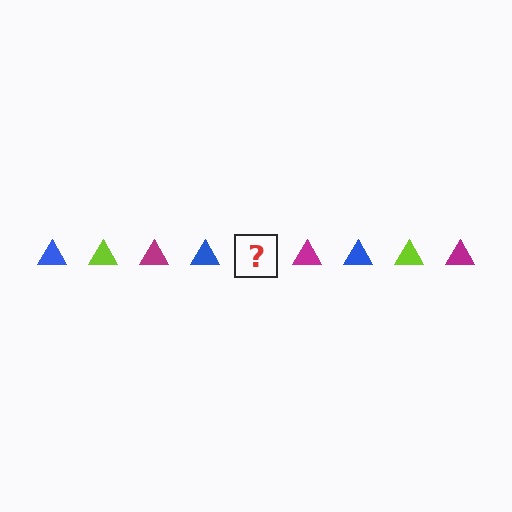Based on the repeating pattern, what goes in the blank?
The blank should be a lime triangle.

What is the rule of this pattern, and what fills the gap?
The rule is that the pattern cycles through blue, lime, magenta triangles. The gap should be filled with a lime triangle.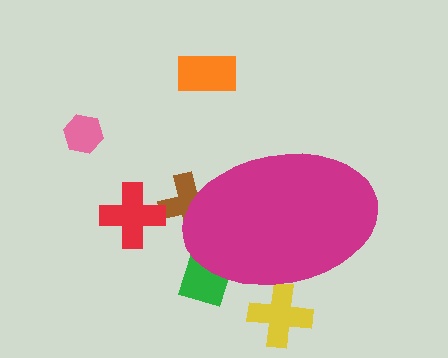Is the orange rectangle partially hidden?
No, the orange rectangle is fully visible.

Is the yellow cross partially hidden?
Yes, the yellow cross is partially hidden behind the magenta ellipse.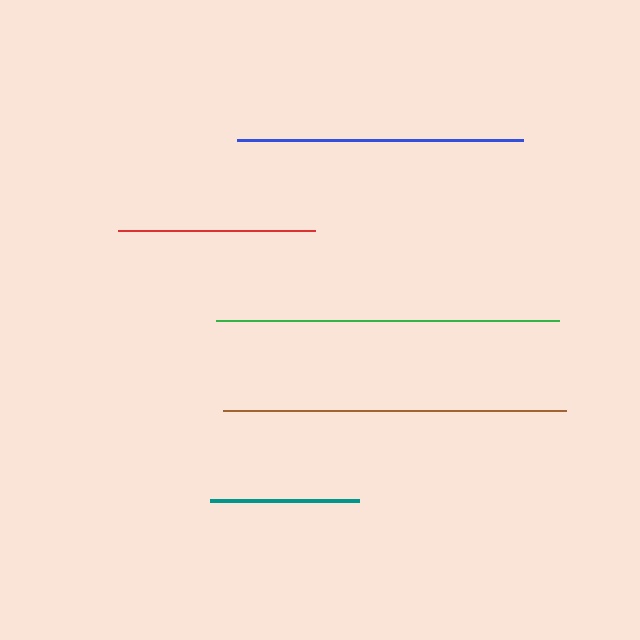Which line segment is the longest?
The brown line is the longest at approximately 342 pixels.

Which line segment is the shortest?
The teal line is the shortest at approximately 149 pixels.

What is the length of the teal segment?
The teal segment is approximately 149 pixels long.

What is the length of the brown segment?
The brown segment is approximately 342 pixels long.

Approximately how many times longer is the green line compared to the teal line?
The green line is approximately 2.3 times the length of the teal line.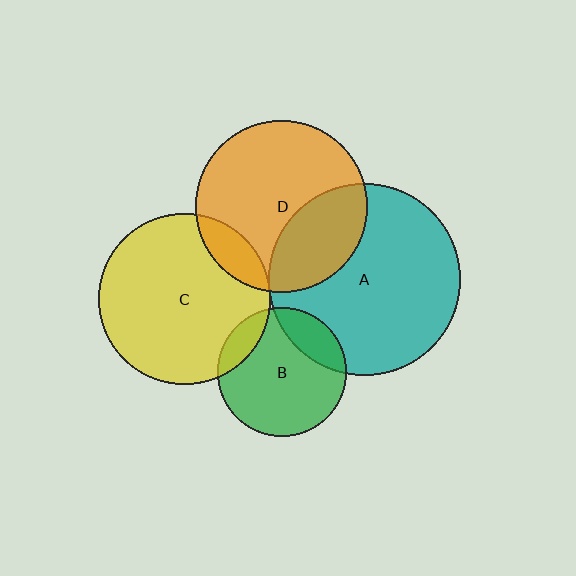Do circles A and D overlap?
Yes.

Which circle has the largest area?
Circle A (teal).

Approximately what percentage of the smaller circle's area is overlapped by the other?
Approximately 30%.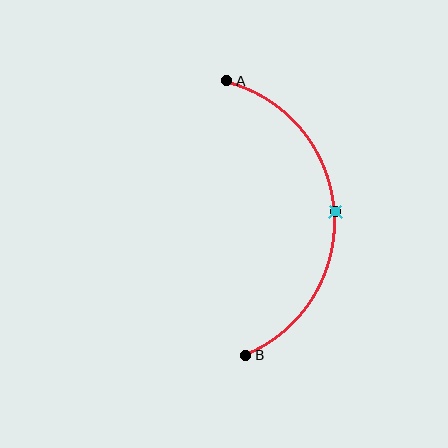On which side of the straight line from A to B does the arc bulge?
The arc bulges to the right of the straight line connecting A and B.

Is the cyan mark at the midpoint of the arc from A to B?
Yes. The cyan mark lies on the arc at equal arc-length from both A and B — it is the arc midpoint.